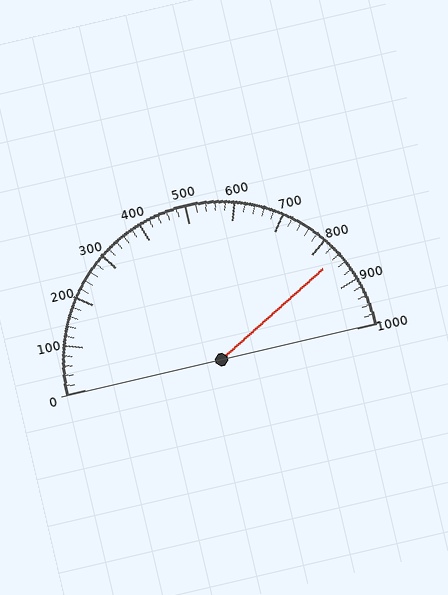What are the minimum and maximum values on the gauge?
The gauge ranges from 0 to 1000.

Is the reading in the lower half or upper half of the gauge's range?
The reading is in the upper half of the range (0 to 1000).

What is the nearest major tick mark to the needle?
The nearest major tick mark is 800.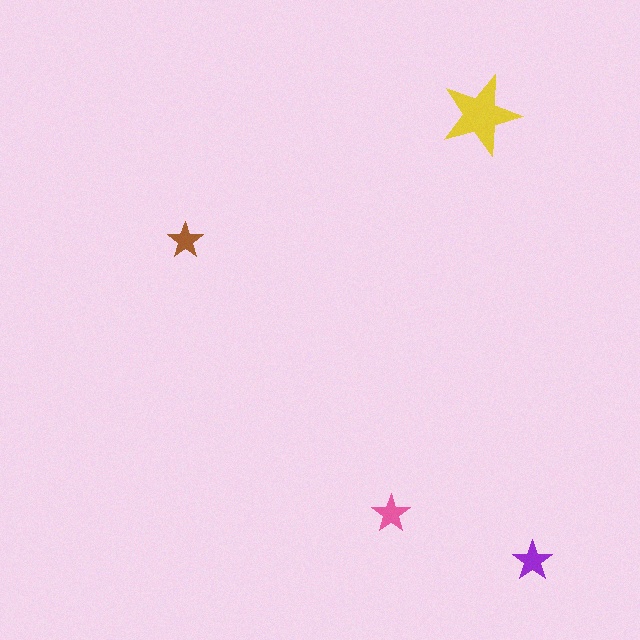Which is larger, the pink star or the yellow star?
The yellow one.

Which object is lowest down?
The purple star is bottommost.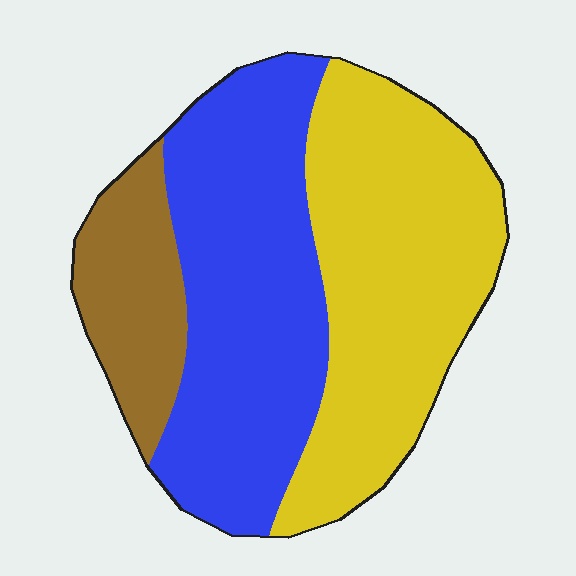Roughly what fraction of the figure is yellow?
Yellow takes up about two fifths (2/5) of the figure.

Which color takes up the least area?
Brown, at roughly 15%.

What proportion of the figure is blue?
Blue takes up about two fifths (2/5) of the figure.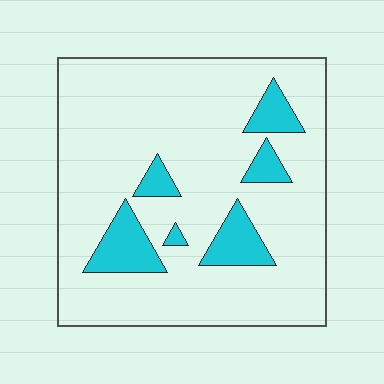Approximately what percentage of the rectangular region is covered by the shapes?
Approximately 15%.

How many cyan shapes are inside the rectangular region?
6.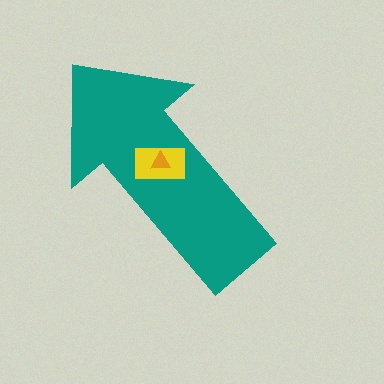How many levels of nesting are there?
3.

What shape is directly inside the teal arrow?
The yellow rectangle.